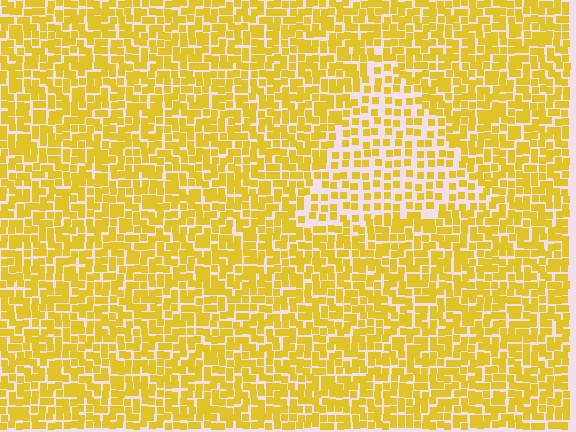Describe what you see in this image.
The image contains small yellow elements arranged at two different densities. A triangle-shaped region is visible where the elements are less densely packed than the surrounding area.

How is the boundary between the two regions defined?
The boundary is defined by a change in element density (approximately 1.8x ratio). All elements are the same color, size, and shape.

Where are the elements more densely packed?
The elements are more densely packed outside the triangle boundary.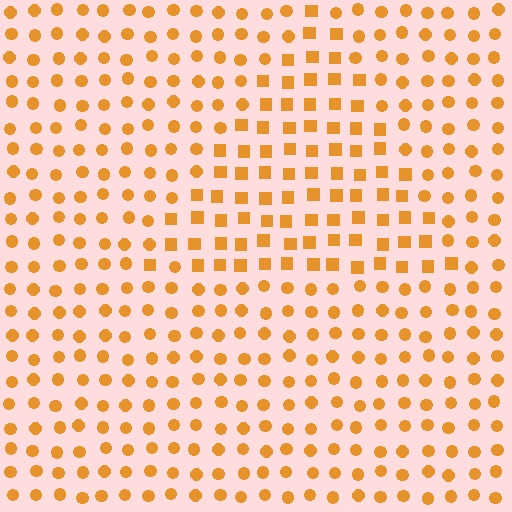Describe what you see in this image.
The image is filled with small orange elements arranged in a uniform grid. A triangle-shaped region contains squares, while the surrounding area contains circles. The boundary is defined purely by the change in element shape.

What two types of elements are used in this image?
The image uses squares inside the triangle region and circles outside it.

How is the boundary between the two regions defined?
The boundary is defined by a change in element shape: squares inside vs. circles outside. All elements share the same color and spacing.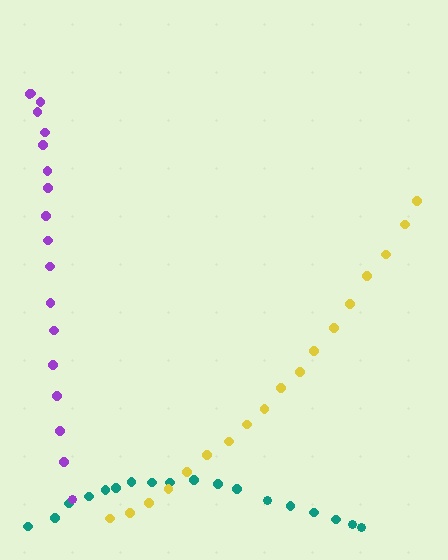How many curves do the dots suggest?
There are 3 distinct paths.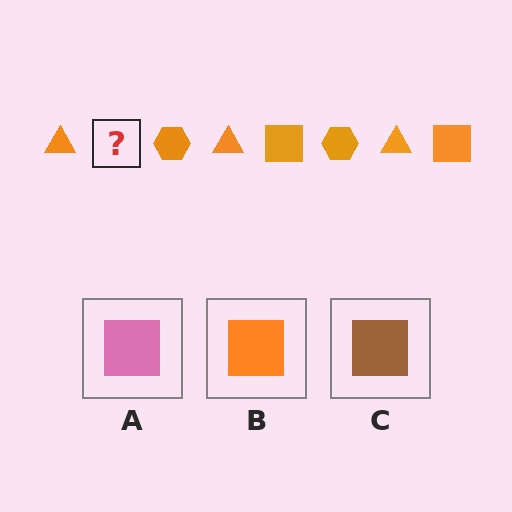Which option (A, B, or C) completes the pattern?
B.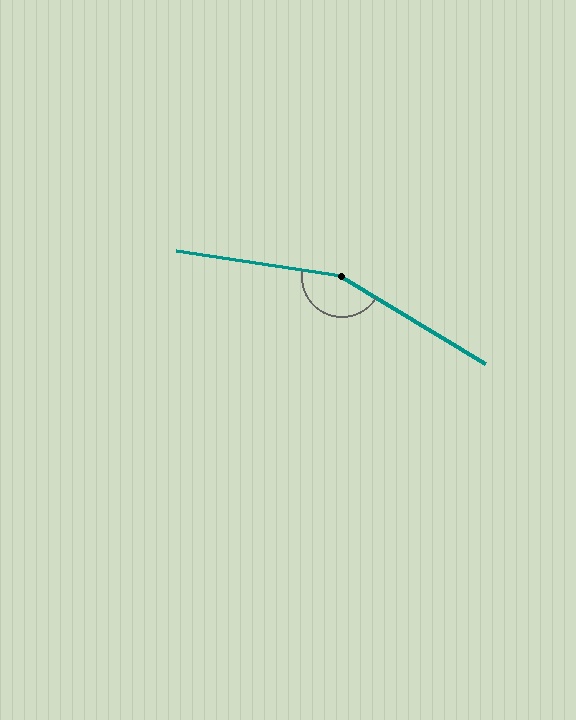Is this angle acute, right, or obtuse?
It is obtuse.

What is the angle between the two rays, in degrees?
Approximately 158 degrees.